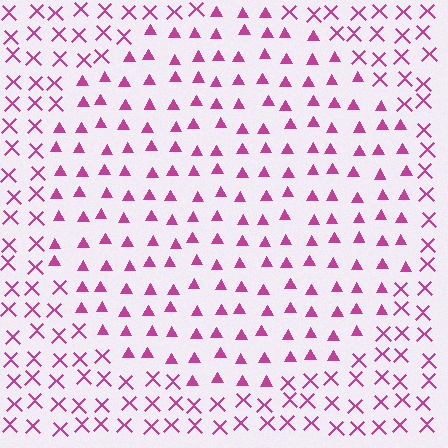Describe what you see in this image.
The image is filled with small magenta elements arranged in a uniform grid. A circle-shaped region contains triangles, while the surrounding area contains X marks. The boundary is defined purely by the change in element shape.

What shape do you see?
I see a circle.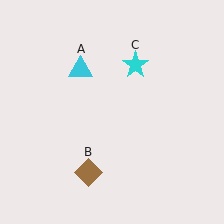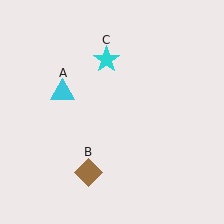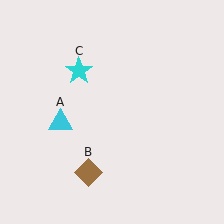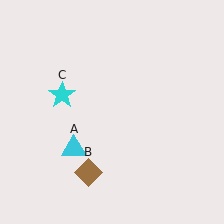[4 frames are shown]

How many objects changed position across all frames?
2 objects changed position: cyan triangle (object A), cyan star (object C).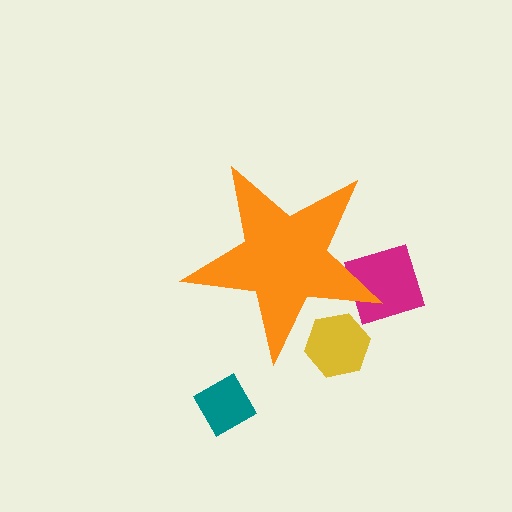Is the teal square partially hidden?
No, the teal square is fully visible.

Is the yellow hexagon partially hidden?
Yes, the yellow hexagon is partially hidden behind the orange star.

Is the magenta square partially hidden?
Yes, the magenta square is partially hidden behind the orange star.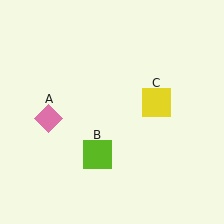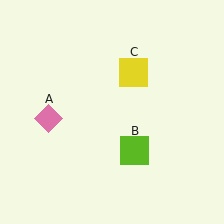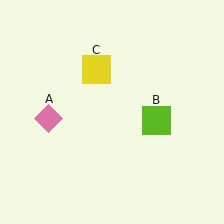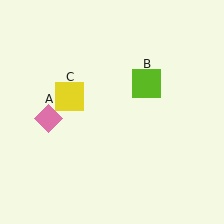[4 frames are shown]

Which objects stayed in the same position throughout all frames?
Pink diamond (object A) remained stationary.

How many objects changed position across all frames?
2 objects changed position: lime square (object B), yellow square (object C).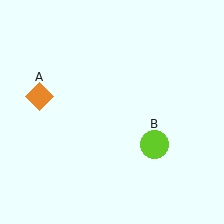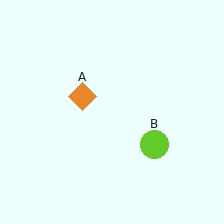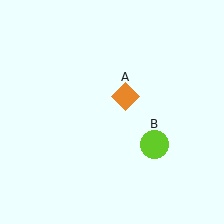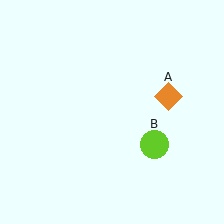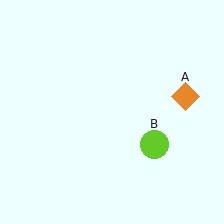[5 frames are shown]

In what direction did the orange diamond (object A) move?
The orange diamond (object A) moved right.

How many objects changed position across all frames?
1 object changed position: orange diamond (object A).